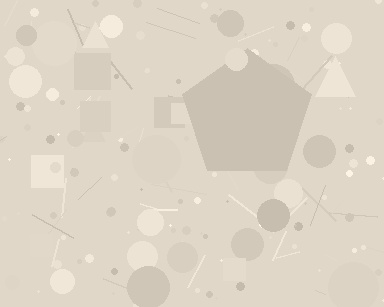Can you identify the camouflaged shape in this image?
The camouflaged shape is a pentagon.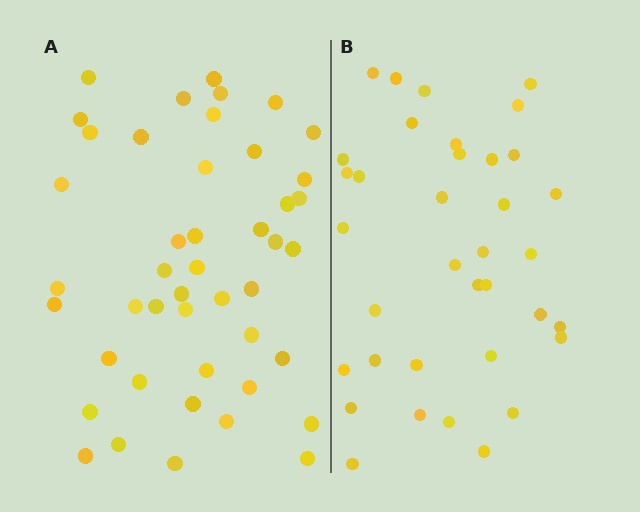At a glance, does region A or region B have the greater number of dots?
Region A (the left region) has more dots.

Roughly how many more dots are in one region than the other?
Region A has roughly 8 or so more dots than region B.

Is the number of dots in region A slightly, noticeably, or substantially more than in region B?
Region A has noticeably more, but not dramatically so. The ratio is roughly 1.2 to 1.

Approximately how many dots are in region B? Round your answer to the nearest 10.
About 40 dots. (The exact count is 36, which rounds to 40.)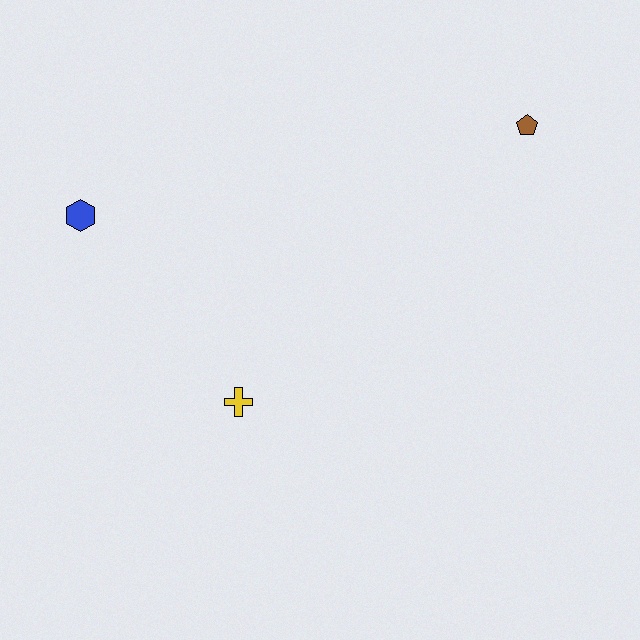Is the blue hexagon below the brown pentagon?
Yes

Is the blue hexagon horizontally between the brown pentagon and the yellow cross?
No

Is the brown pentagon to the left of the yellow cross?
No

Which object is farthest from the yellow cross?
The brown pentagon is farthest from the yellow cross.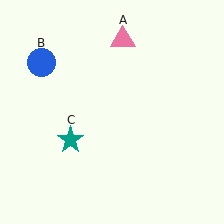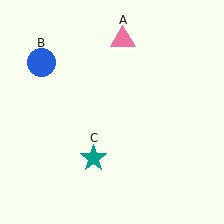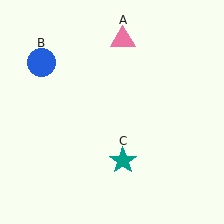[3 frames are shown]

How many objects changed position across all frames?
1 object changed position: teal star (object C).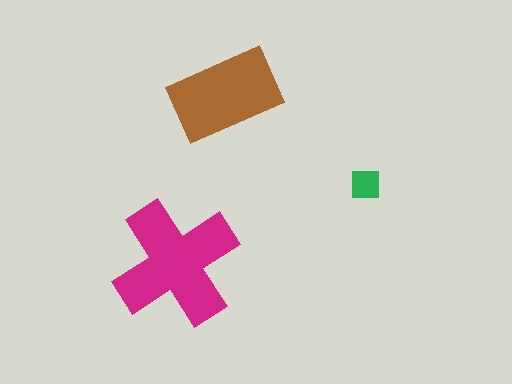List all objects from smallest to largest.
The green square, the brown rectangle, the magenta cross.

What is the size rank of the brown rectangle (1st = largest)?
2nd.